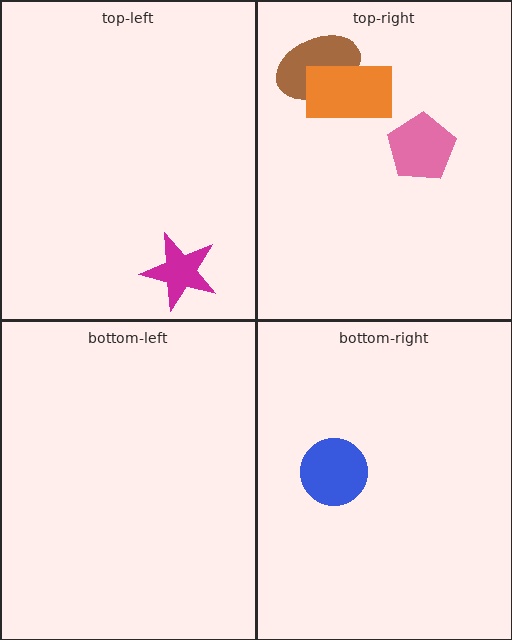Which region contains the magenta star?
The top-left region.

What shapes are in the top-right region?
The brown ellipse, the pink pentagon, the orange rectangle.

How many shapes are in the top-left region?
1.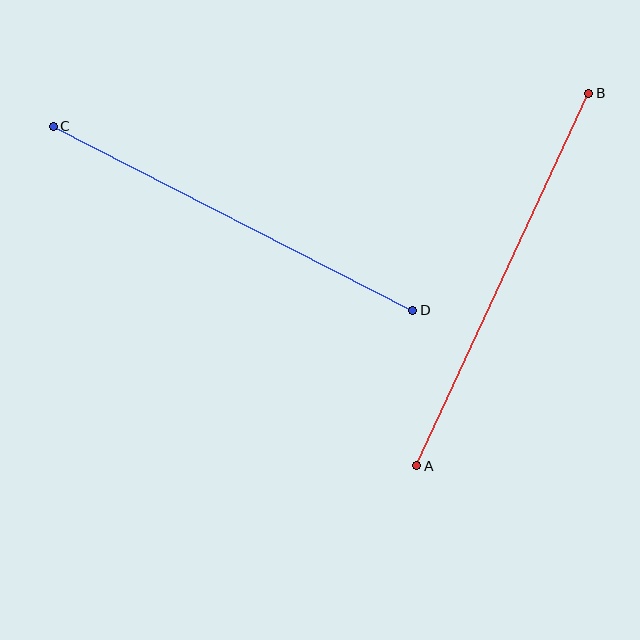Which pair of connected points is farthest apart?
Points A and B are farthest apart.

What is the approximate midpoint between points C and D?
The midpoint is at approximately (233, 218) pixels.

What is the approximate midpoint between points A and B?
The midpoint is at approximately (503, 280) pixels.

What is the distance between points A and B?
The distance is approximately 411 pixels.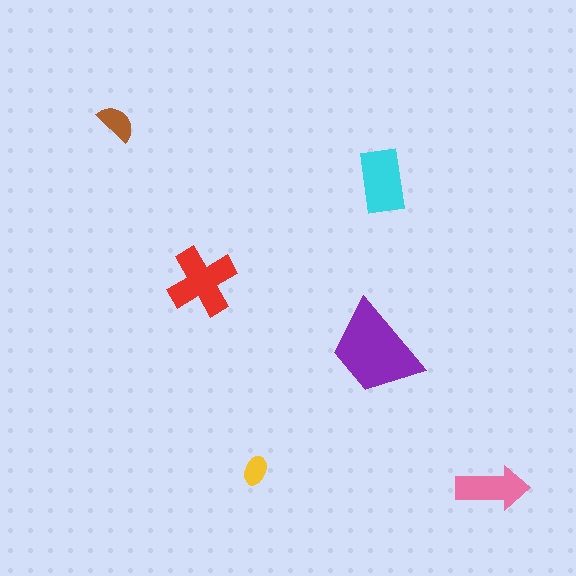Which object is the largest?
The purple trapezoid.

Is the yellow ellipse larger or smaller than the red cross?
Smaller.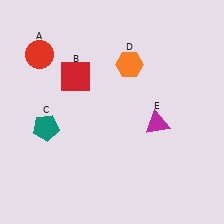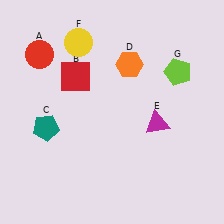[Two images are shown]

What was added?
A yellow circle (F), a lime pentagon (G) were added in Image 2.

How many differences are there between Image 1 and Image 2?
There are 2 differences between the two images.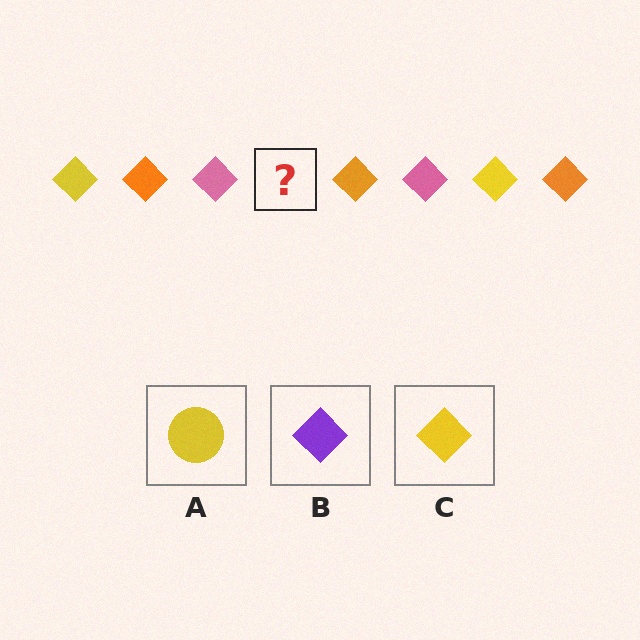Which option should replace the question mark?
Option C.